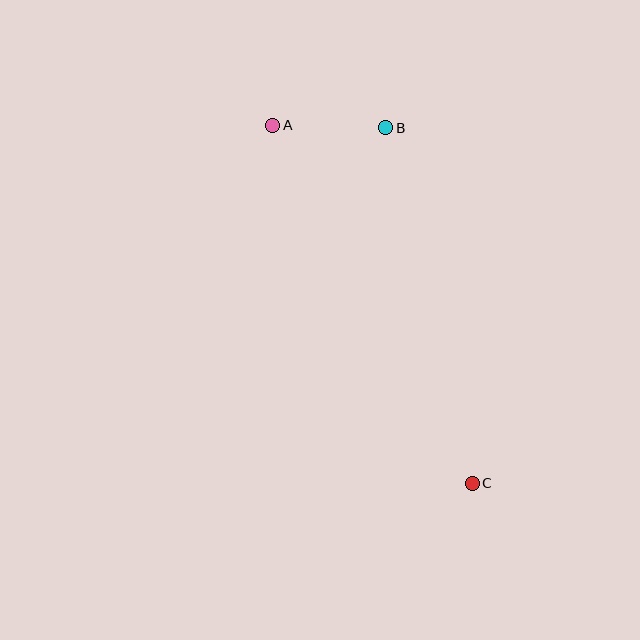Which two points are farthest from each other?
Points A and C are farthest from each other.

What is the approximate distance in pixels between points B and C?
The distance between B and C is approximately 366 pixels.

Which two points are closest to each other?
Points A and B are closest to each other.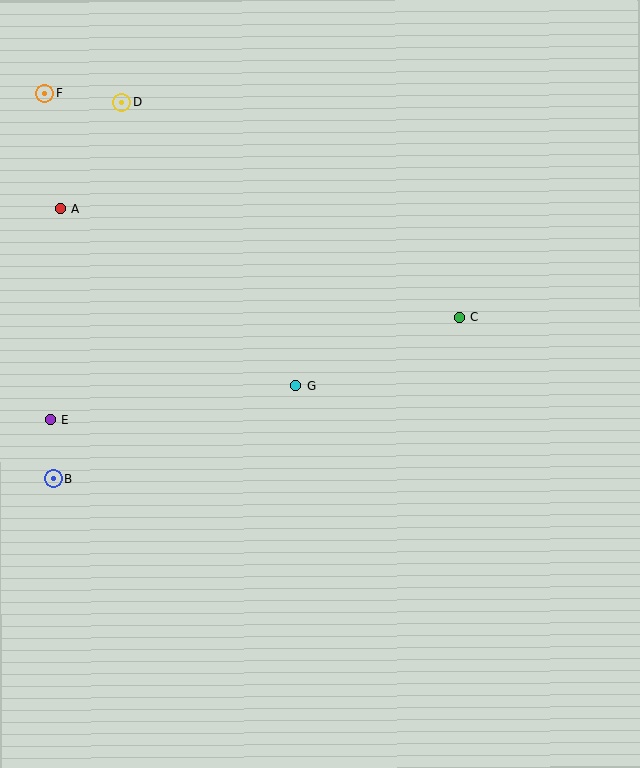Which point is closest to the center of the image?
Point G at (296, 386) is closest to the center.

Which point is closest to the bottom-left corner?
Point B is closest to the bottom-left corner.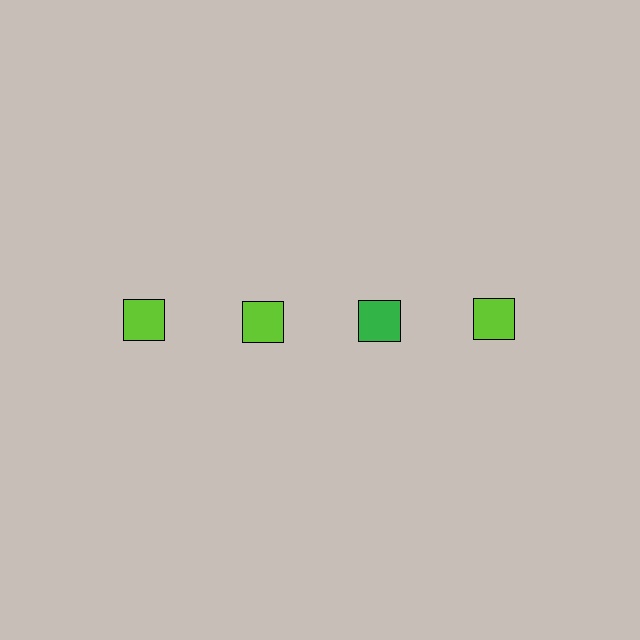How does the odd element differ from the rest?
It has a different color: green instead of lime.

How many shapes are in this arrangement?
There are 4 shapes arranged in a grid pattern.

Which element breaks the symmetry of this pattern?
The green square in the top row, center column breaks the symmetry. All other shapes are lime squares.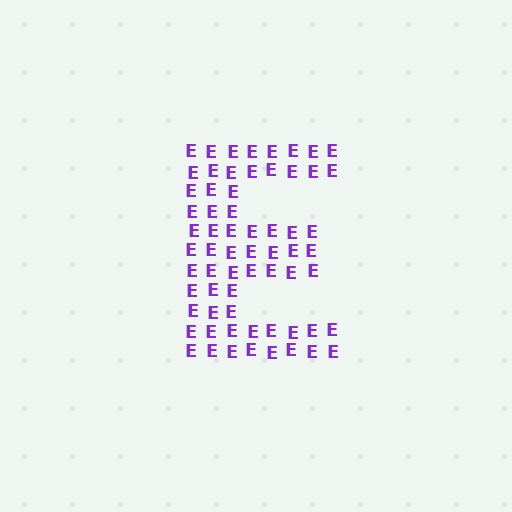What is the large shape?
The large shape is the letter E.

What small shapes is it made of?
It is made of small letter E's.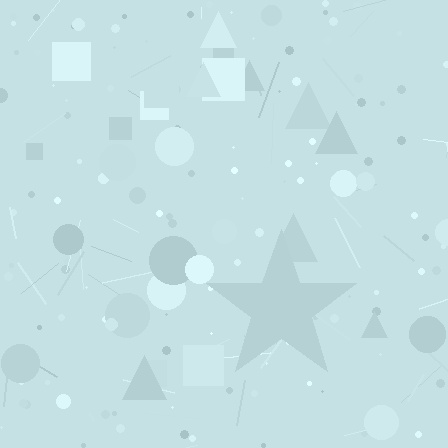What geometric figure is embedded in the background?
A star is embedded in the background.